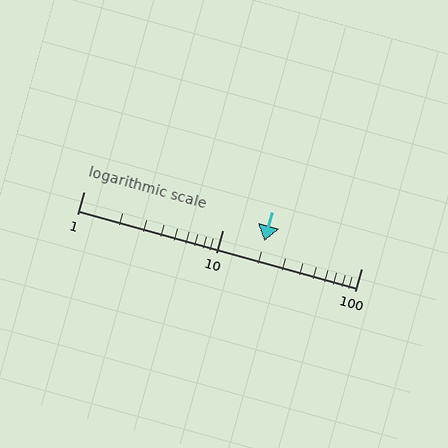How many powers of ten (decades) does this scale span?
The scale spans 2 decades, from 1 to 100.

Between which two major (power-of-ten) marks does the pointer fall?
The pointer is between 10 and 100.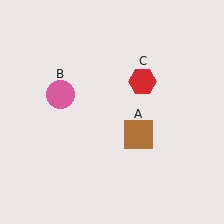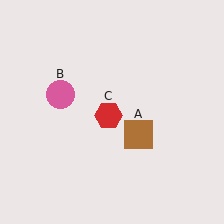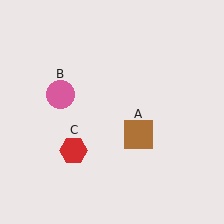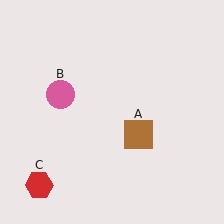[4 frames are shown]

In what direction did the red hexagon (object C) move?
The red hexagon (object C) moved down and to the left.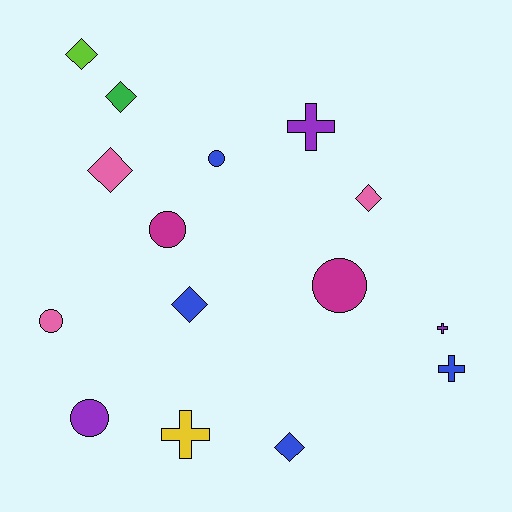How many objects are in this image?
There are 15 objects.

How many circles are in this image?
There are 5 circles.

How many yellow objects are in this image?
There is 1 yellow object.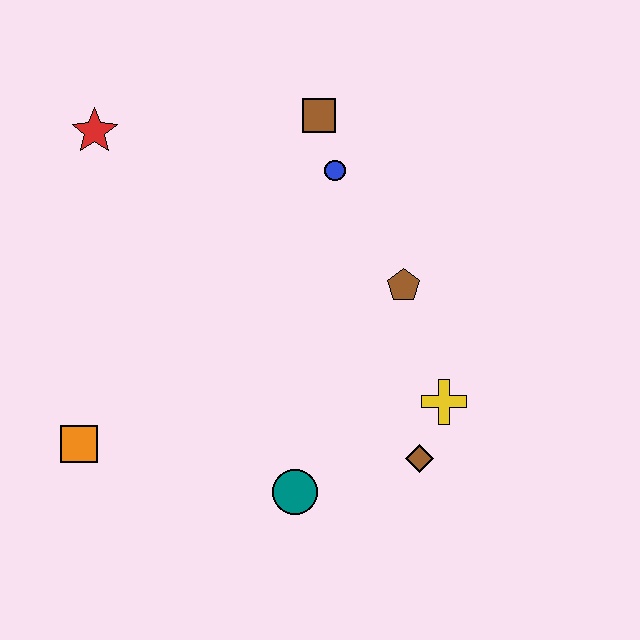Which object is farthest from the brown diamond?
The red star is farthest from the brown diamond.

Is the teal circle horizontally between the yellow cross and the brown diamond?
No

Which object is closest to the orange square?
The teal circle is closest to the orange square.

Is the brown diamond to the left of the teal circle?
No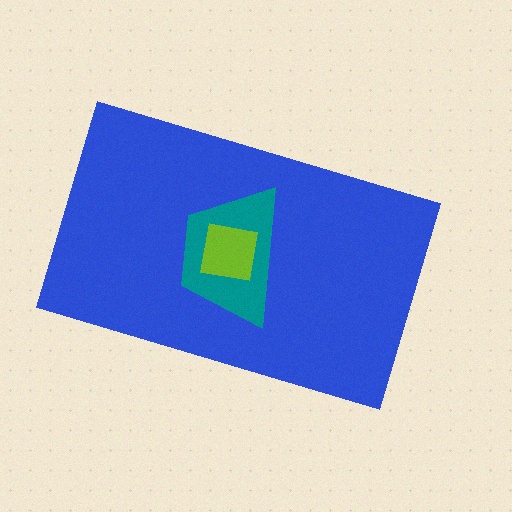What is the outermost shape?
The blue rectangle.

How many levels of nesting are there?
3.